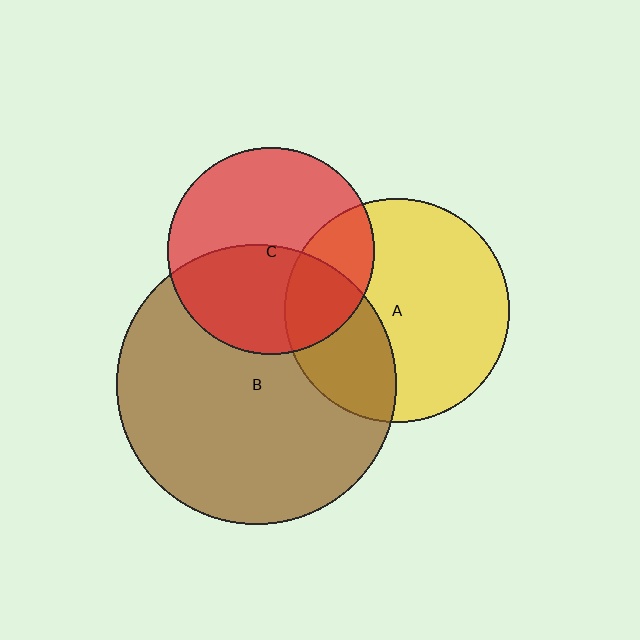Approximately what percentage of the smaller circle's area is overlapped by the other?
Approximately 30%.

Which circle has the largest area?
Circle B (brown).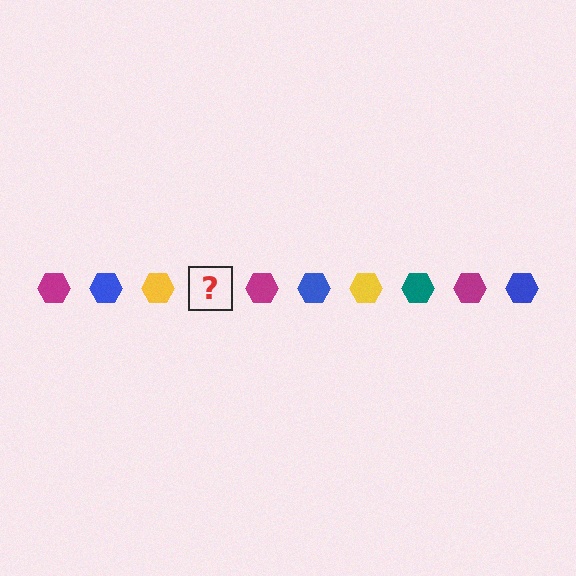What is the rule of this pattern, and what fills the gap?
The rule is that the pattern cycles through magenta, blue, yellow, teal hexagons. The gap should be filled with a teal hexagon.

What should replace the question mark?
The question mark should be replaced with a teal hexagon.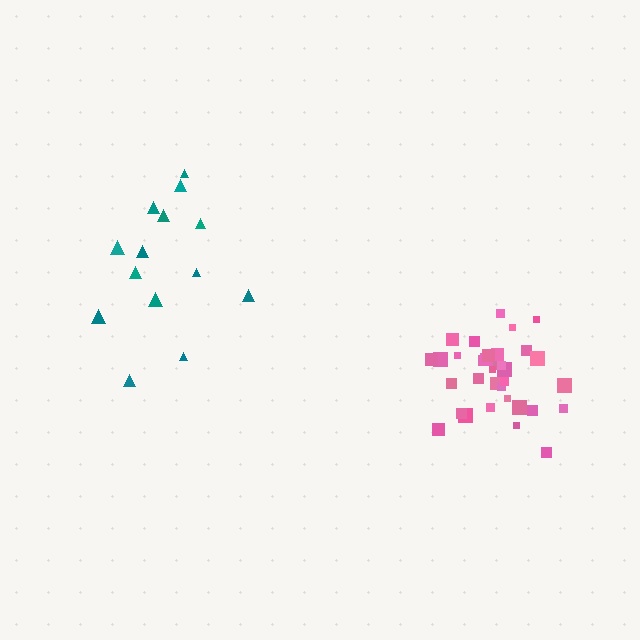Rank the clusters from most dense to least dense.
pink, teal.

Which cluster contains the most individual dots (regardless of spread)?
Pink (35).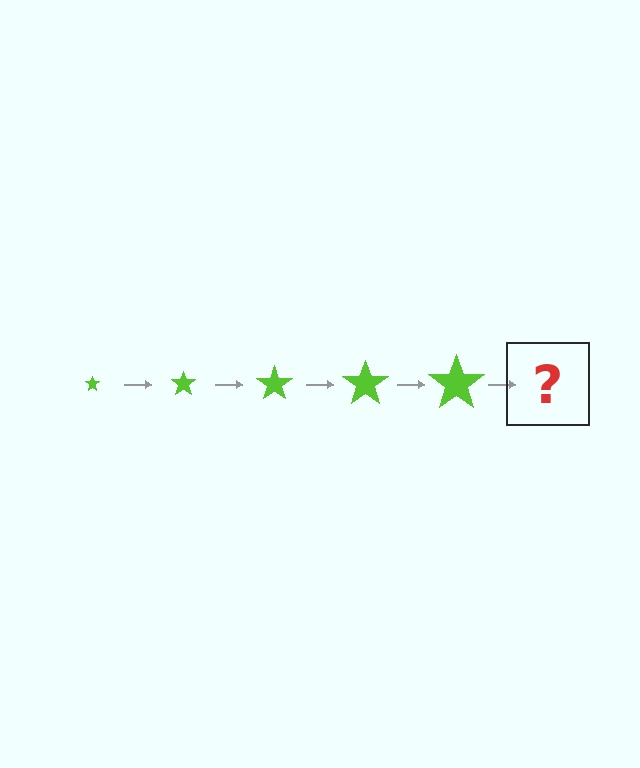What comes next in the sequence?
The next element should be a lime star, larger than the previous one.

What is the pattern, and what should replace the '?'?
The pattern is that the star gets progressively larger each step. The '?' should be a lime star, larger than the previous one.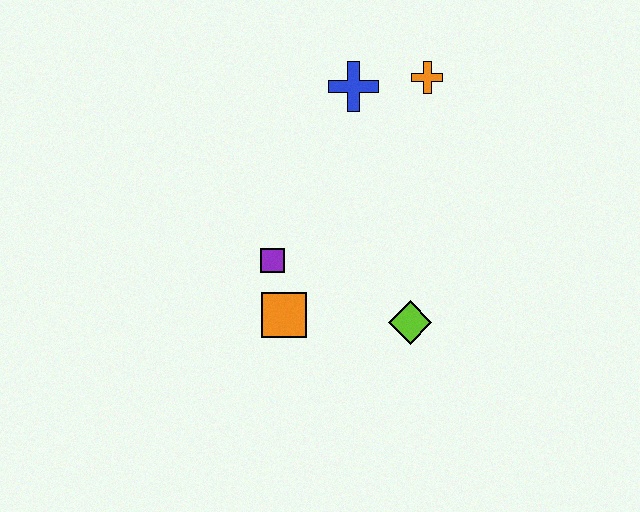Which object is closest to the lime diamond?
The orange square is closest to the lime diamond.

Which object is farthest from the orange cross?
The orange square is farthest from the orange cross.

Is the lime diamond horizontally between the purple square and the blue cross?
No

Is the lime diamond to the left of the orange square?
No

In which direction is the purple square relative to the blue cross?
The purple square is below the blue cross.